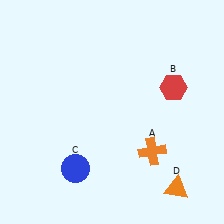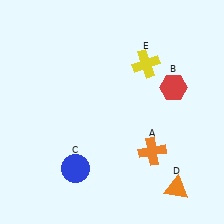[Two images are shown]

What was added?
A yellow cross (E) was added in Image 2.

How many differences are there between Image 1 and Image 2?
There is 1 difference between the two images.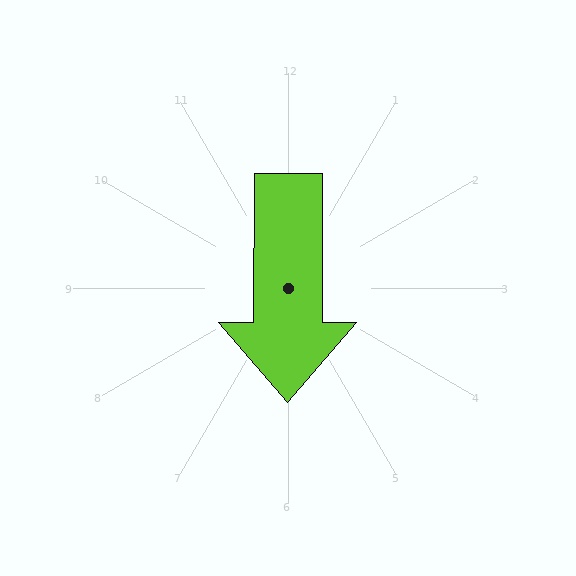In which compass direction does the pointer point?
South.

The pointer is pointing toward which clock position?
Roughly 6 o'clock.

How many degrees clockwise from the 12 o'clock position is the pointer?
Approximately 180 degrees.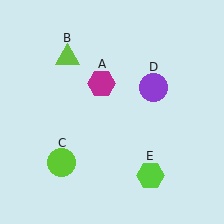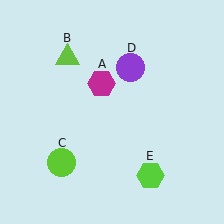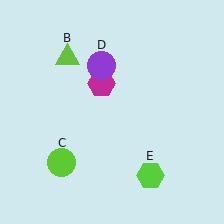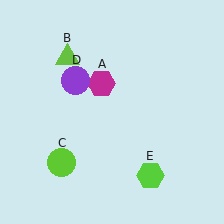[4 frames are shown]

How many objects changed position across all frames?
1 object changed position: purple circle (object D).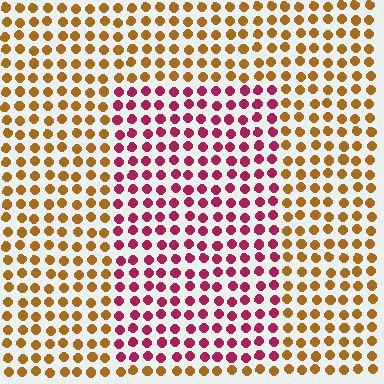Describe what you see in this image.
The image is filled with small brown elements in a uniform arrangement. A rectangle-shaped region is visible where the elements are tinted to a slightly different hue, forming a subtle color boundary.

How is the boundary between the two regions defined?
The boundary is defined purely by a slight shift in hue (about 62 degrees). Spacing, size, and orientation are identical on both sides.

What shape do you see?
I see a rectangle.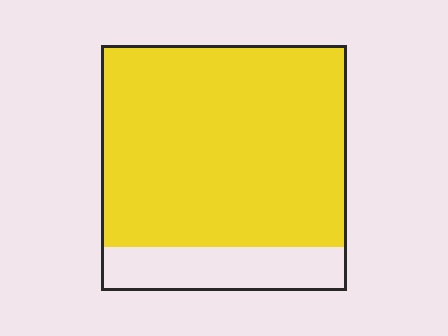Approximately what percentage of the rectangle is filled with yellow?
Approximately 80%.